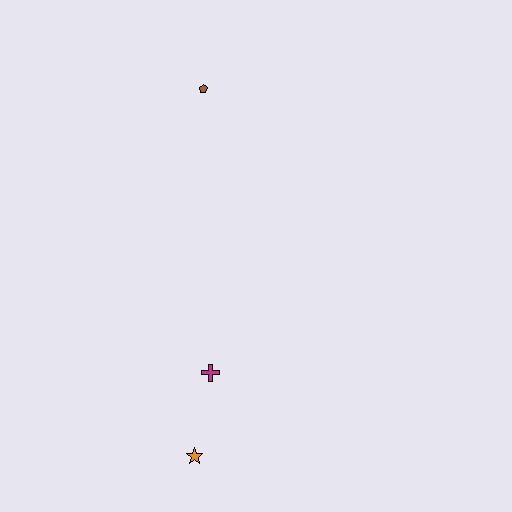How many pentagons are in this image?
There is 1 pentagon.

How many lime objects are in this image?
There are no lime objects.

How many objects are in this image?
There are 3 objects.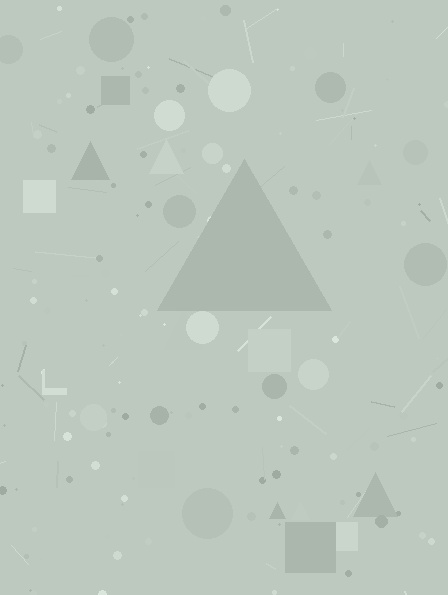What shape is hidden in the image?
A triangle is hidden in the image.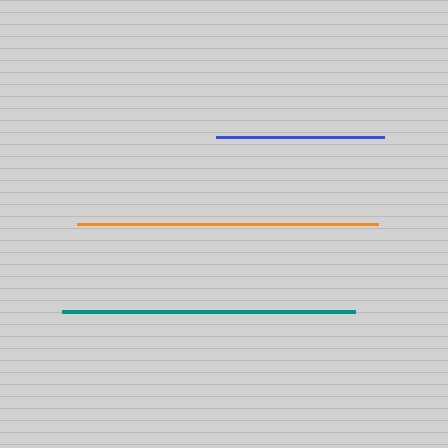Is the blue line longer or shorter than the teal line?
The teal line is longer than the blue line.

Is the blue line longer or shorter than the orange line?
The orange line is longer than the blue line.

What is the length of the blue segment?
The blue segment is approximately 168 pixels long.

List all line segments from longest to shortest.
From longest to shortest: orange, teal, blue.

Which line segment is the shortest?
The blue line is the shortest at approximately 168 pixels.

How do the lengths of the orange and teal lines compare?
The orange and teal lines are approximately the same length.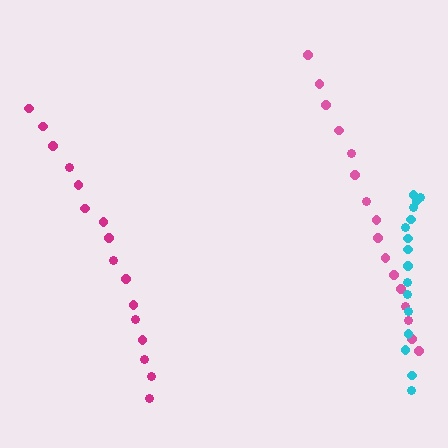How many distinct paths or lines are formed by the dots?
There are 3 distinct paths.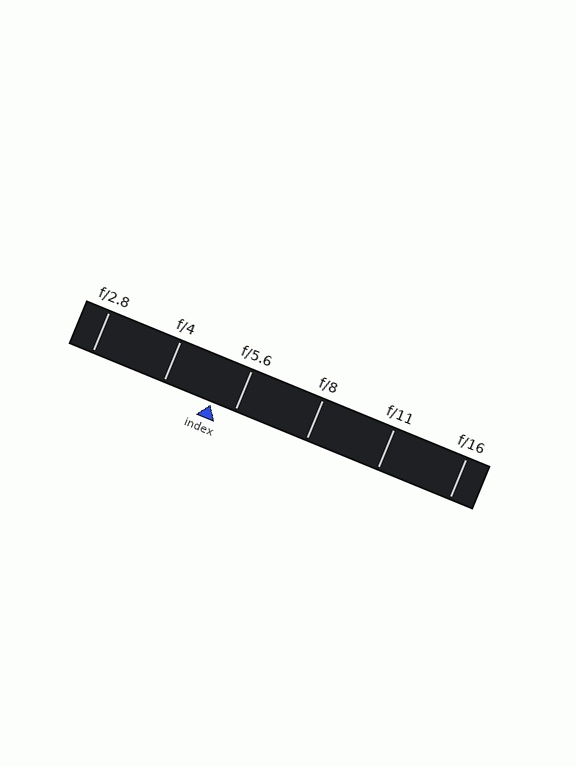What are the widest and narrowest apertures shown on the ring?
The widest aperture shown is f/2.8 and the narrowest is f/16.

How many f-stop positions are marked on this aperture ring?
There are 6 f-stop positions marked.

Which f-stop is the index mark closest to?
The index mark is closest to f/5.6.